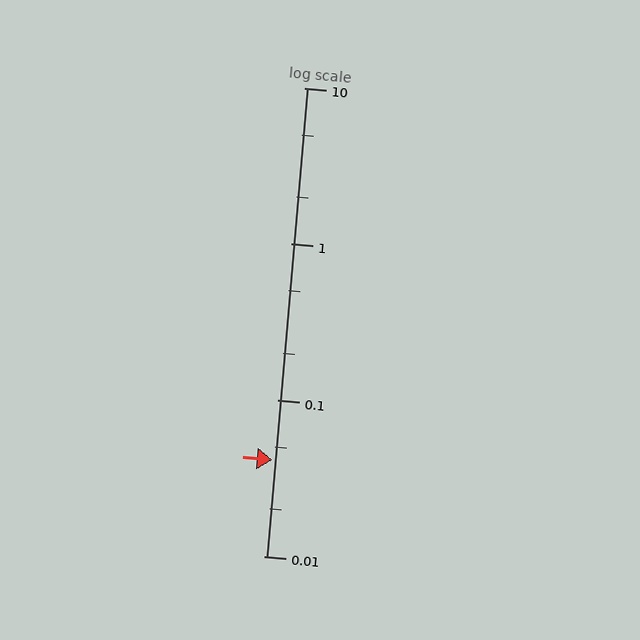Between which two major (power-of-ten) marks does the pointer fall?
The pointer is between 0.01 and 0.1.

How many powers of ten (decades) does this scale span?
The scale spans 3 decades, from 0.01 to 10.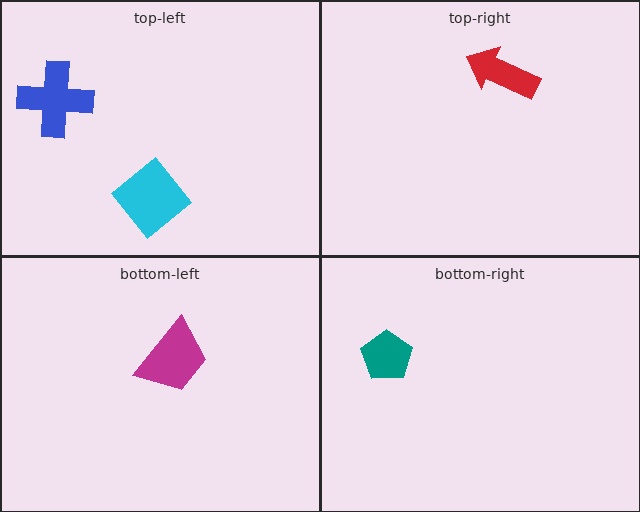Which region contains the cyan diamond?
The top-left region.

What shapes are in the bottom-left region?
The magenta trapezoid.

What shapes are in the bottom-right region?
The teal pentagon.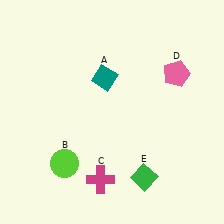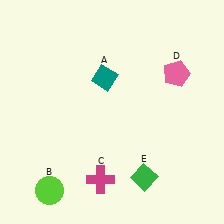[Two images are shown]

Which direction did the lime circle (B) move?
The lime circle (B) moved down.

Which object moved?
The lime circle (B) moved down.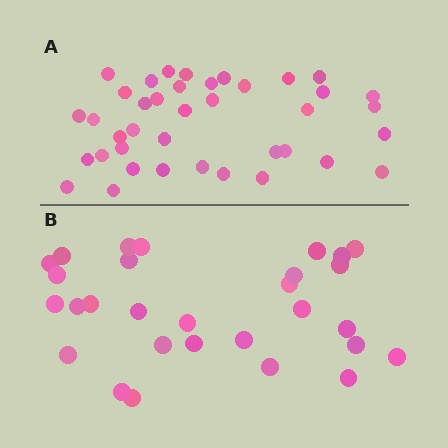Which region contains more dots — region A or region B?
Region A (the top region) has more dots.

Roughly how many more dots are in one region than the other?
Region A has roughly 10 or so more dots than region B.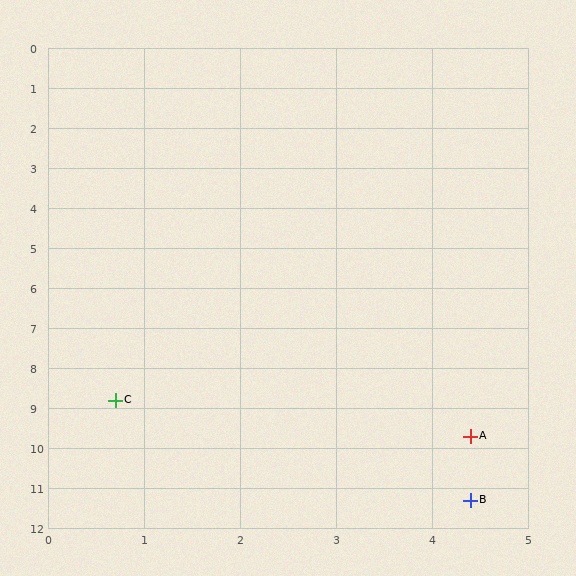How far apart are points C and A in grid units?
Points C and A are about 3.8 grid units apart.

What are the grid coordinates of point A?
Point A is at approximately (4.4, 9.7).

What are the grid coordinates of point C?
Point C is at approximately (0.7, 8.8).